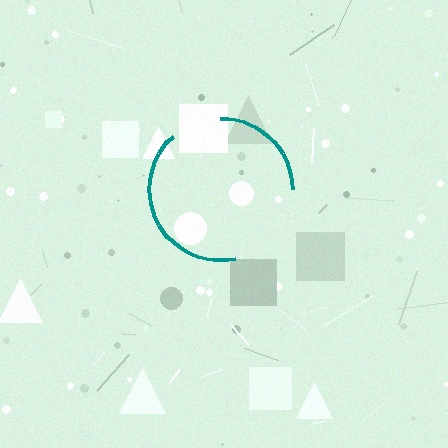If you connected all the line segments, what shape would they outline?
They would outline a circle.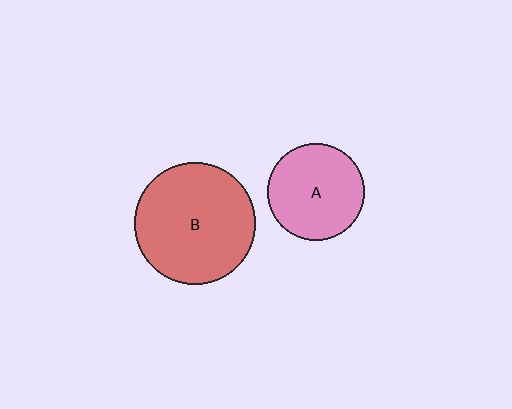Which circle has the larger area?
Circle B (red).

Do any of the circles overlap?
No, none of the circles overlap.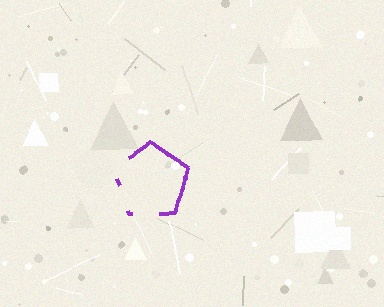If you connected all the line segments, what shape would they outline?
They would outline a pentagon.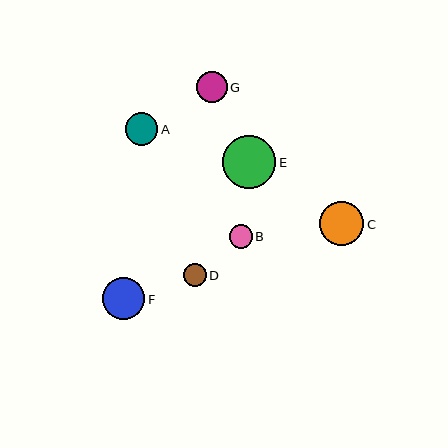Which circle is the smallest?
Circle D is the smallest with a size of approximately 23 pixels.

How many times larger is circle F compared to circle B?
Circle F is approximately 1.8 times the size of circle B.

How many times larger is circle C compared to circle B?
Circle C is approximately 1.9 times the size of circle B.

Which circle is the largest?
Circle E is the largest with a size of approximately 53 pixels.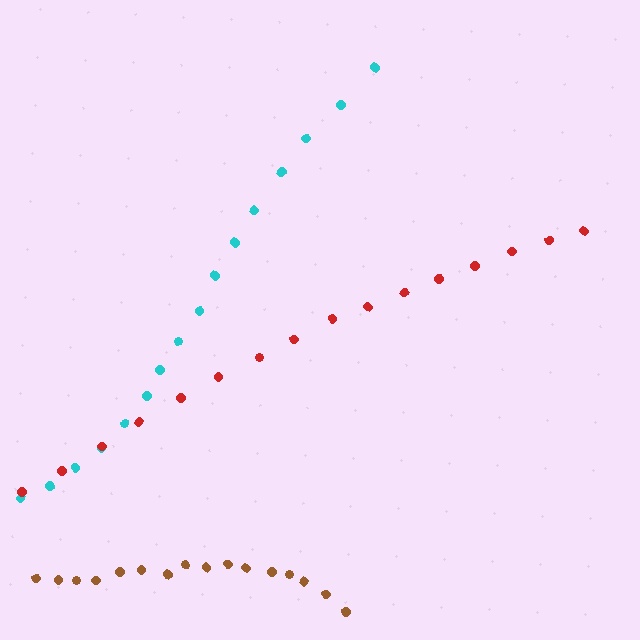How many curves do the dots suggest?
There are 3 distinct paths.